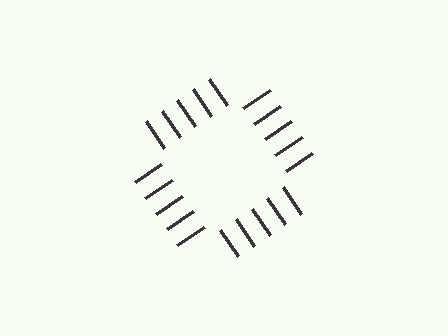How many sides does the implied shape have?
4 sides — the line-ends trace a square.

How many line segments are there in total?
20 — 5 along each of the 4 edges.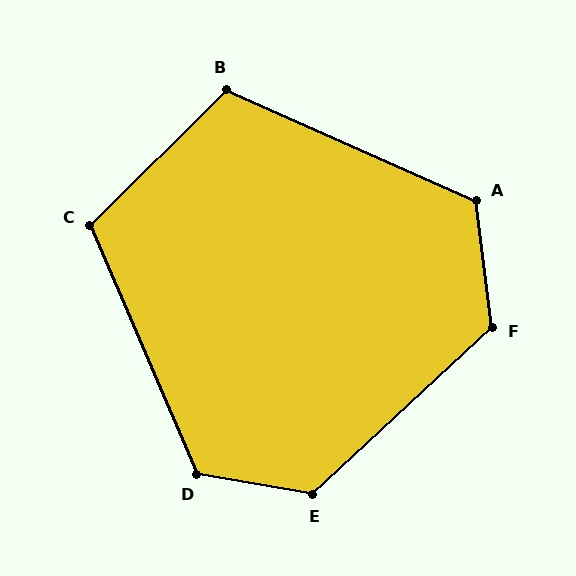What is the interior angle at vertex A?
Approximately 121 degrees (obtuse).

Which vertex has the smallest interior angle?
B, at approximately 111 degrees.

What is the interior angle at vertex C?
Approximately 112 degrees (obtuse).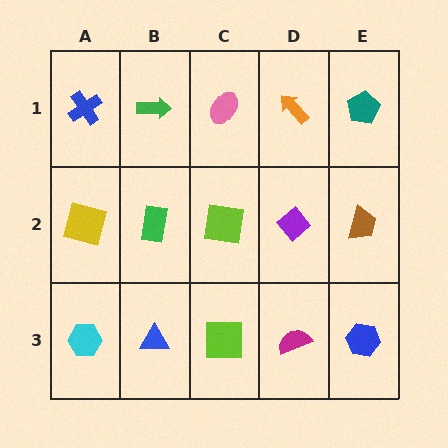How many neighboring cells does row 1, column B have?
3.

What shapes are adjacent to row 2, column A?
A blue cross (row 1, column A), a cyan hexagon (row 3, column A), a green rectangle (row 2, column B).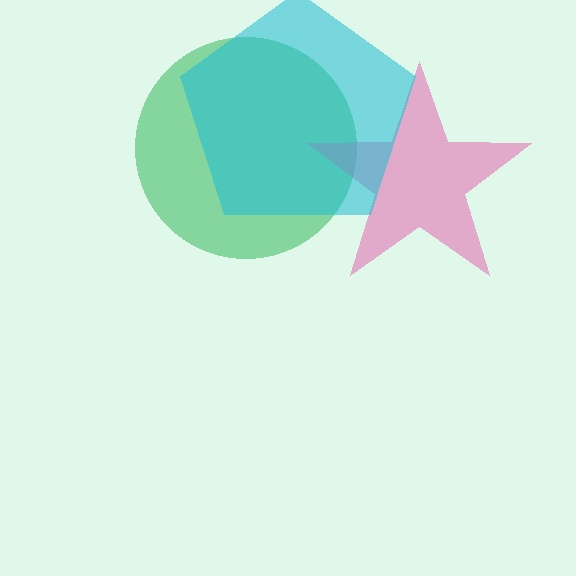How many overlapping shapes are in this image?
There are 3 overlapping shapes in the image.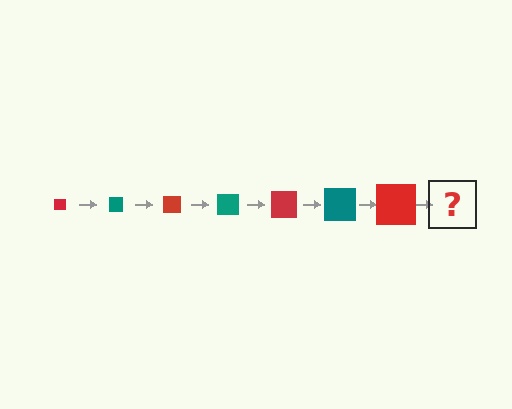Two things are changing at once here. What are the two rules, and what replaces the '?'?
The two rules are that the square grows larger each step and the color cycles through red and teal. The '?' should be a teal square, larger than the previous one.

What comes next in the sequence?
The next element should be a teal square, larger than the previous one.